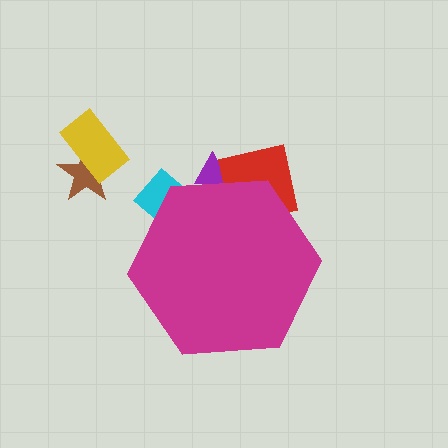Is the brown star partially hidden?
No, the brown star is fully visible.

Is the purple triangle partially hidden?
Yes, the purple triangle is partially hidden behind the magenta hexagon.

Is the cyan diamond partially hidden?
Yes, the cyan diamond is partially hidden behind the magenta hexagon.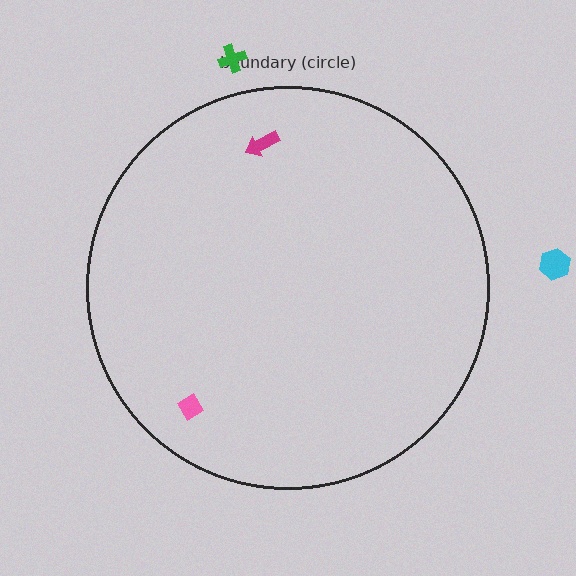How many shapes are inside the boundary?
2 inside, 2 outside.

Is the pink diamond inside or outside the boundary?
Inside.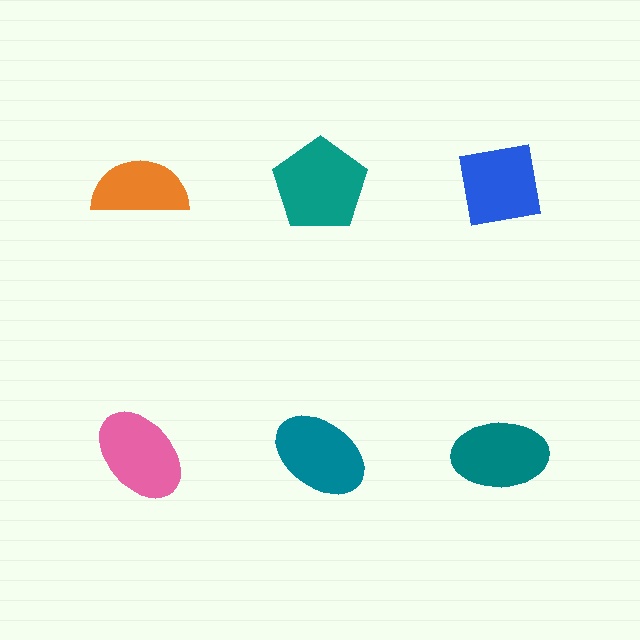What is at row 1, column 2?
A teal pentagon.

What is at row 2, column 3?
A teal ellipse.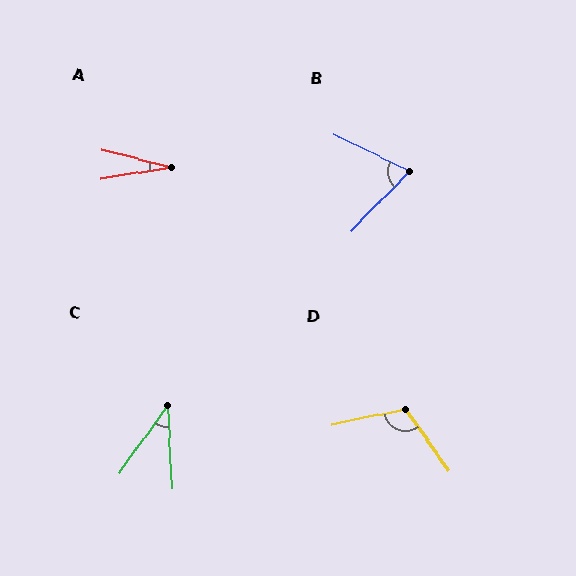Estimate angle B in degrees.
Approximately 72 degrees.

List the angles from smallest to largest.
A (23°), C (38°), B (72°), D (114°).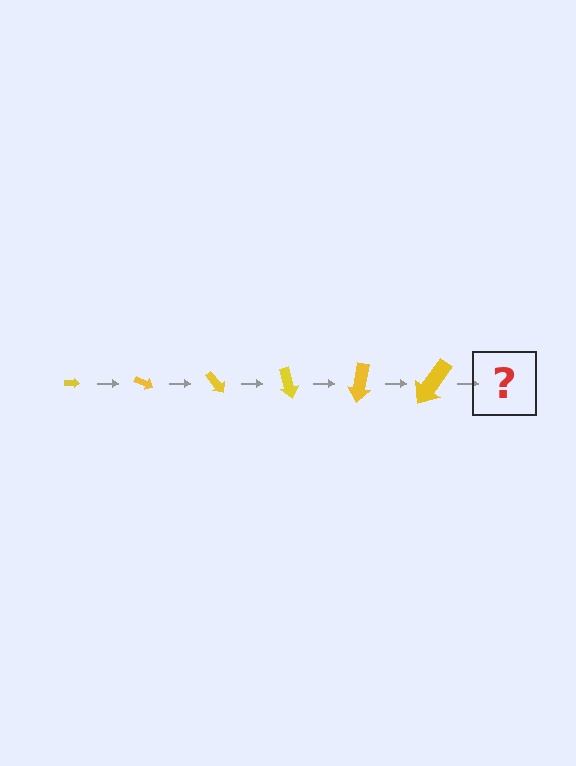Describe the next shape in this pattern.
It should be an arrow, larger than the previous one and rotated 150 degrees from the start.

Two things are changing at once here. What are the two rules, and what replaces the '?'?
The two rules are that the arrow grows larger each step and it rotates 25 degrees each step. The '?' should be an arrow, larger than the previous one and rotated 150 degrees from the start.